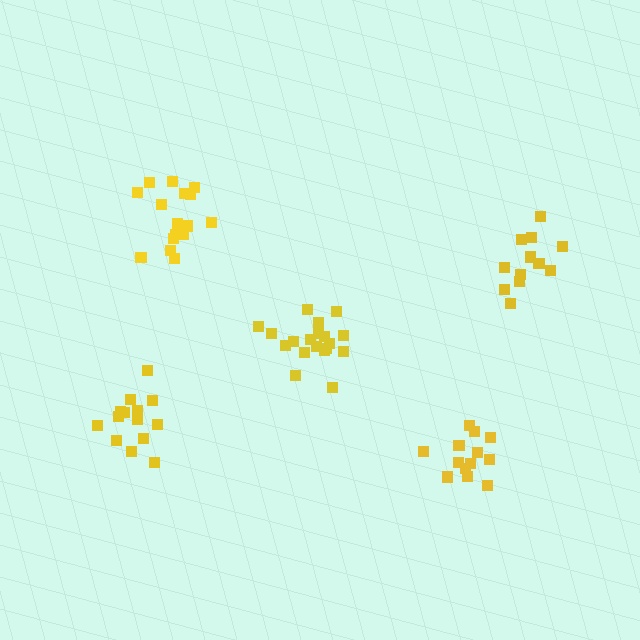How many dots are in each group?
Group 1: 16 dots, Group 2: 14 dots, Group 3: 13 dots, Group 4: 14 dots, Group 5: 19 dots (76 total).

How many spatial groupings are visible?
There are 5 spatial groupings.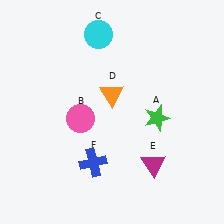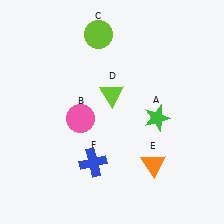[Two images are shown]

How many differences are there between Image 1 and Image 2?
There are 3 differences between the two images.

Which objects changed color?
C changed from cyan to lime. D changed from orange to lime. E changed from magenta to orange.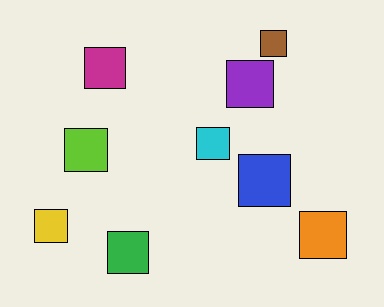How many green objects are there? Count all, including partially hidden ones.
There is 1 green object.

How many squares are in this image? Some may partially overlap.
There are 9 squares.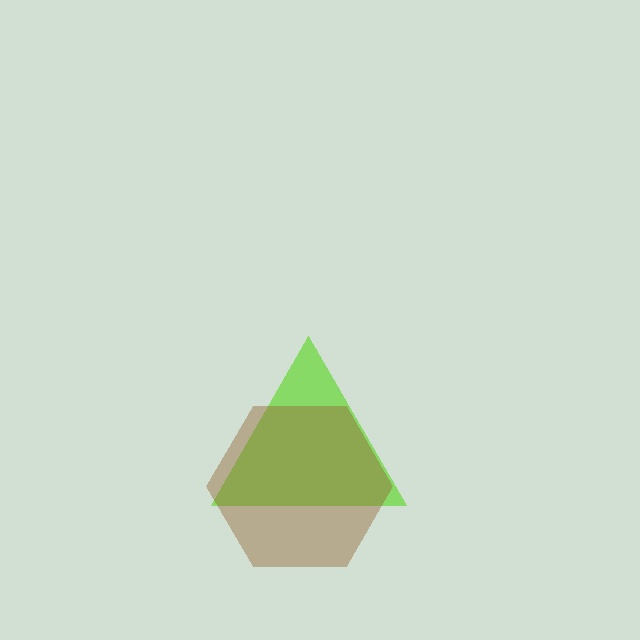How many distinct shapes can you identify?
There are 2 distinct shapes: a lime triangle, a brown hexagon.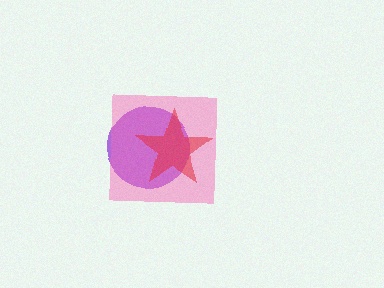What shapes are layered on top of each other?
The layered shapes are: a purple circle, a pink square, a red star.